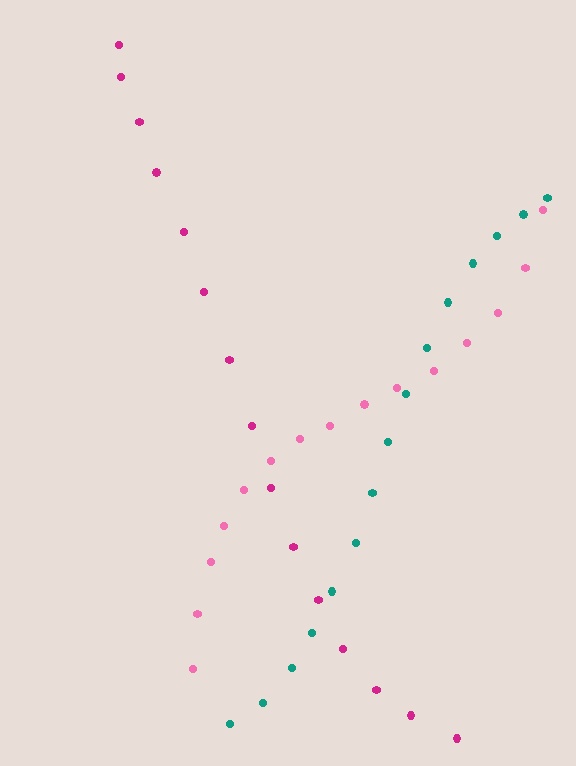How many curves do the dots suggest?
There are 3 distinct paths.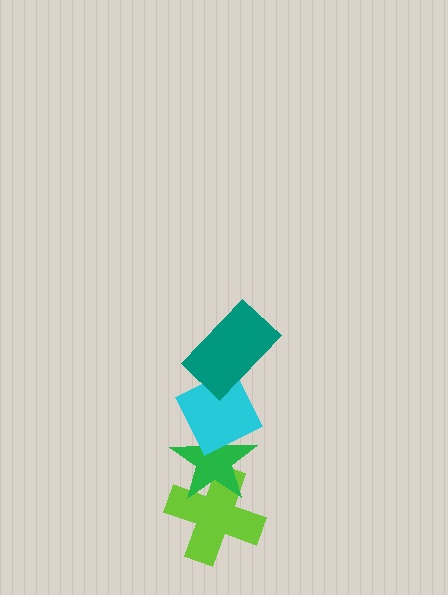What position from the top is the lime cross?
The lime cross is 4th from the top.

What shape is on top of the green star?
The cyan diamond is on top of the green star.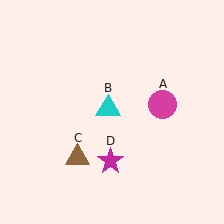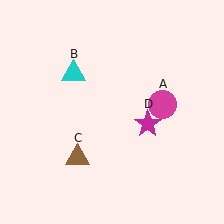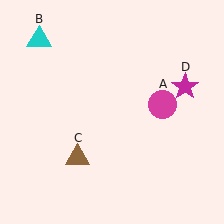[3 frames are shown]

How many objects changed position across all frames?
2 objects changed position: cyan triangle (object B), magenta star (object D).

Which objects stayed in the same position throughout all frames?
Magenta circle (object A) and brown triangle (object C) remained stationary.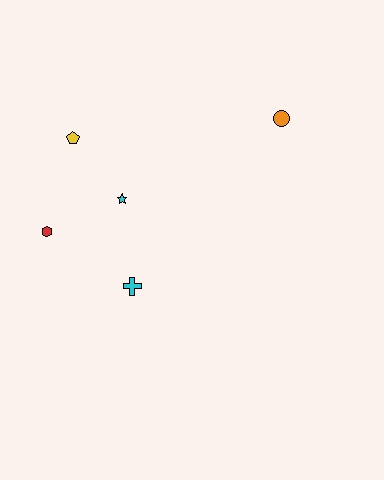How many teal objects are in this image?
There are no teal objects.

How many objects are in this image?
There are 5 objects.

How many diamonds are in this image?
There are no diamonds.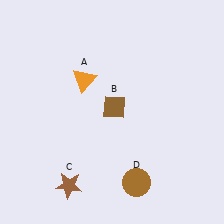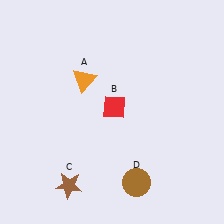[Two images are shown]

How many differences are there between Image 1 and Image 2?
There is 1 difference between the two images.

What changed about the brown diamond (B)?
In Image 1, B is brown. In Image 2, it changed to red.